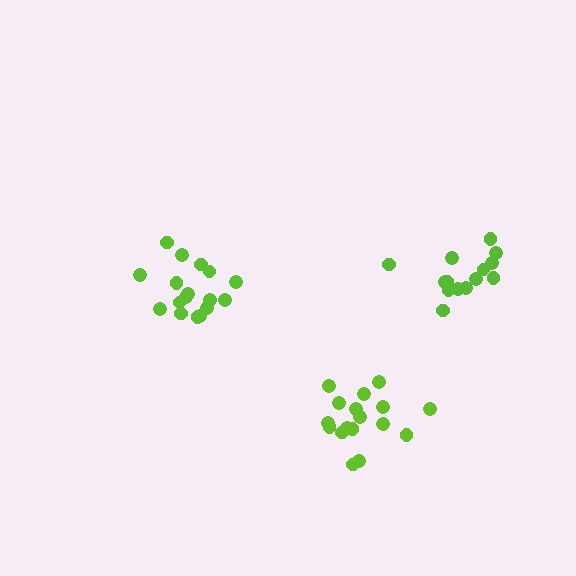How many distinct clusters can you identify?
There are 3 distinct clusters.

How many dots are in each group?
Group 1: 17 dots, Group 2: 17 dots, Group 3: 14 dots (48 total).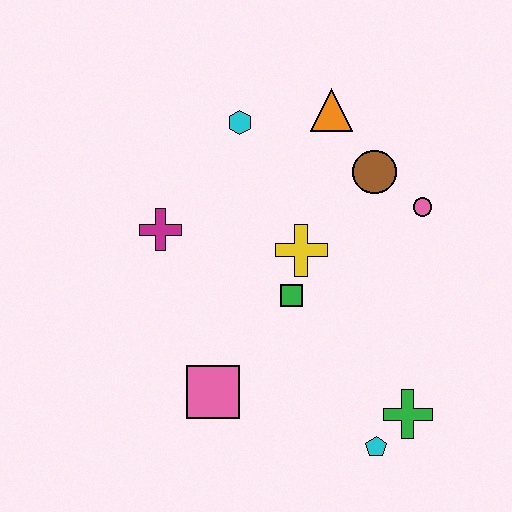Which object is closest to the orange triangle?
The brown circle is closest to the orange triangle.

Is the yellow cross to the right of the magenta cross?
Yes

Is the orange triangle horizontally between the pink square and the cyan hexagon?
No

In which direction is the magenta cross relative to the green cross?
The magenta cross is to the left of the green cross.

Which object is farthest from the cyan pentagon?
The cyan hexagon is farthest from the cyan pentagon.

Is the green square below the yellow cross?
Yes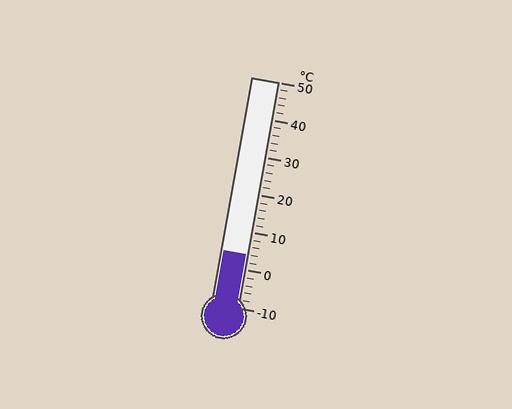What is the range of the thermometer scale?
The thermometer scale ranges from -10°C to 50°C.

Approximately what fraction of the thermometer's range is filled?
The thermometer is filled to approximately 25% of its range.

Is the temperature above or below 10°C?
The temperature is below 10°C.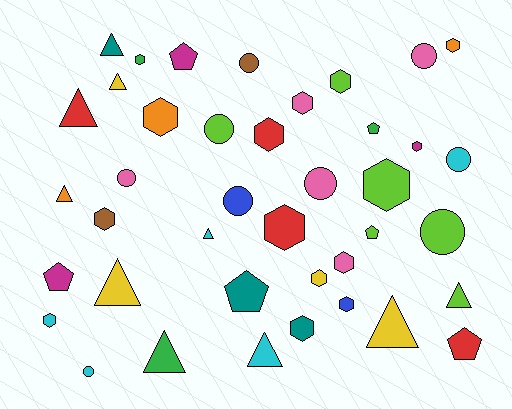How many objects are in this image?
There are 40 objects.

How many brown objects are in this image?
There are 2 brown objects.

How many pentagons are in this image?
There are 6 pentagons.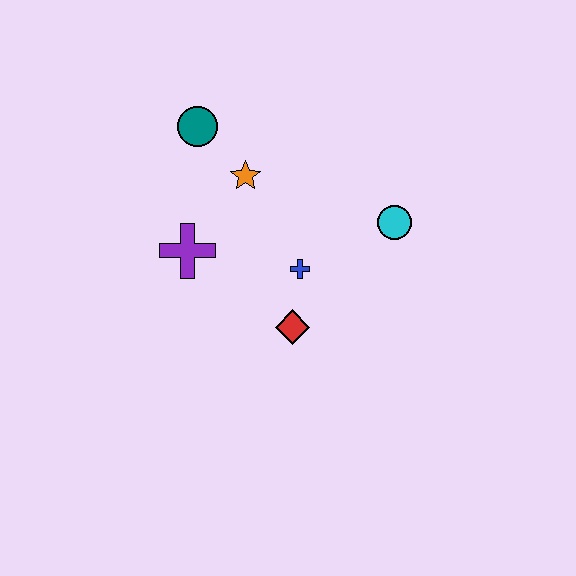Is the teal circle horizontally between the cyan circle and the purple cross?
Yes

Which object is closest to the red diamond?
The blue cross is closest to the red diamond.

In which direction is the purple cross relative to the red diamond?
The purple cross is to the left of the red diamond.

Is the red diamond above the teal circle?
No